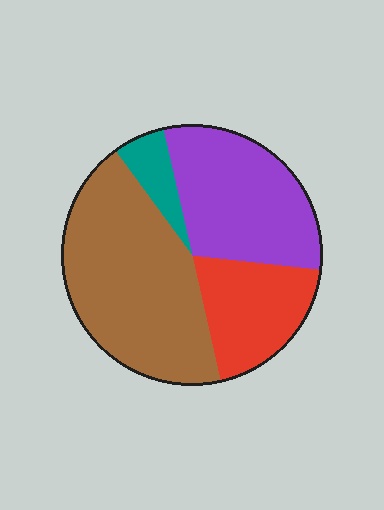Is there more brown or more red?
Brown.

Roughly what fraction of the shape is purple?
Purple takes up about one third (1/3) of the shape.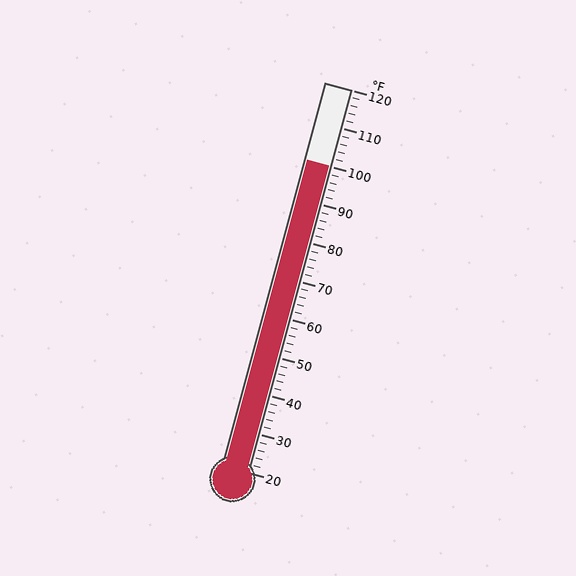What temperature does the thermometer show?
The thermometer shows approximately 100°F.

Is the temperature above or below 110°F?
The temperature is below 110°F.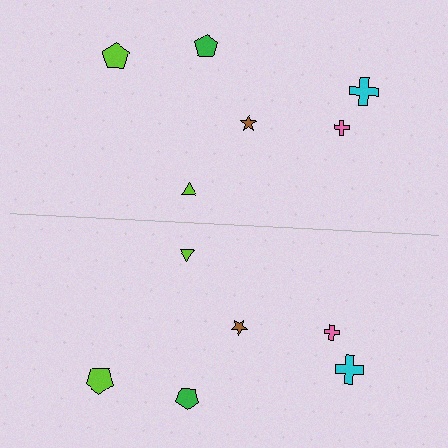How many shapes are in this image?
There are 12 shapes in this image.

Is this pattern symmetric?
Yes, this pattern has bilateral (reflection) symmetry.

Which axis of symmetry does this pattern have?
The pattern has a horizontal axis of symmetry running through the center of the image.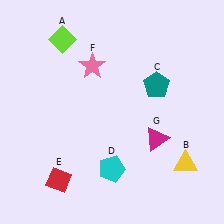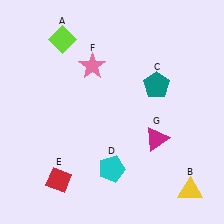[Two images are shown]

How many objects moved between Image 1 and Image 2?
1 object moved between the two images.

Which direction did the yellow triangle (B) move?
The yellow triangle (B) moved down.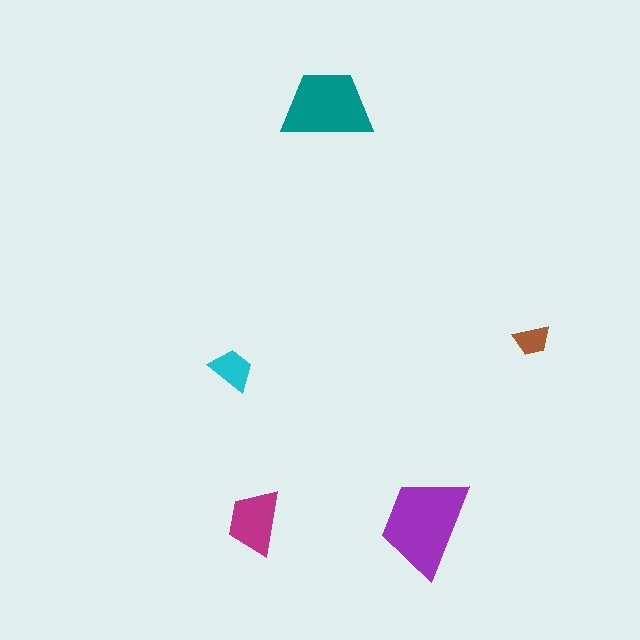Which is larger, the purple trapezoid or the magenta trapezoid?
The purple one.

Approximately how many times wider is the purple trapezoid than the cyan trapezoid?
About 2 times wider.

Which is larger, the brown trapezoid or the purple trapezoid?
The purple one.